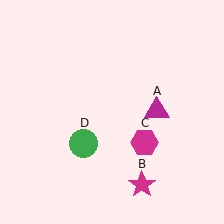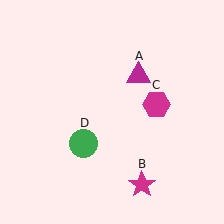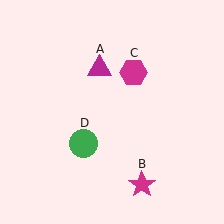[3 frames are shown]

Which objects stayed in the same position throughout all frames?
Magenta star (object B) and green circle (object D) remained stationary.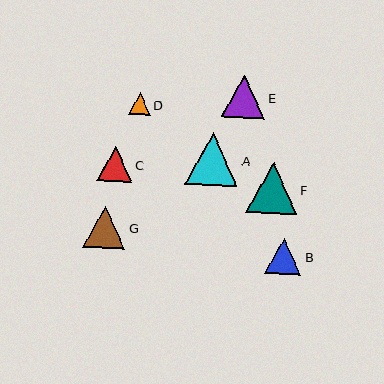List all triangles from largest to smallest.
From largest to smallest: A, F, E, G, B, C, D.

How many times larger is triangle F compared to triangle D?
Triangle F is approximately 2.3 times the size of triangle D.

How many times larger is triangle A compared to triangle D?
Triangle A is approximately 2.4 times the size of triangle D.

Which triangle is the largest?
Triangle A is the largest with a size of approximately 52 pixels.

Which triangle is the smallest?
Triangle D is the smallest with a size of approximately 22 pixels.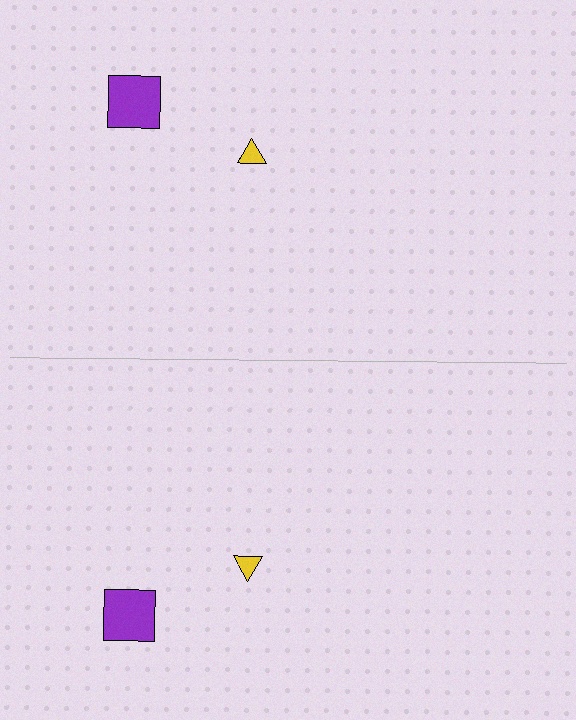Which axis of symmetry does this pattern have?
The pattern has a horizontal axis of symmetry running through the center of the image.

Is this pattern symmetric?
Yes, this pattern has bilateral (reflection) symmetry.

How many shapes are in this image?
There are 4 shapes in this image.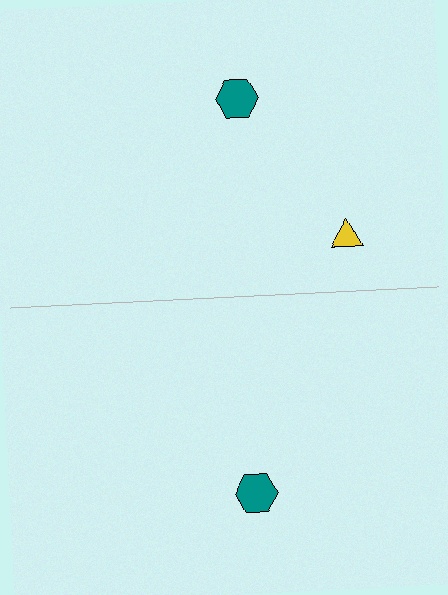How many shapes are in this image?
There are 3 shapes in this image.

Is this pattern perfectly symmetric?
No, the pattern is not perfectly symmetric. A yellow triangle is missing from the bottom side.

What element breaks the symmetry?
A yellow triangle is missing from the bottom side.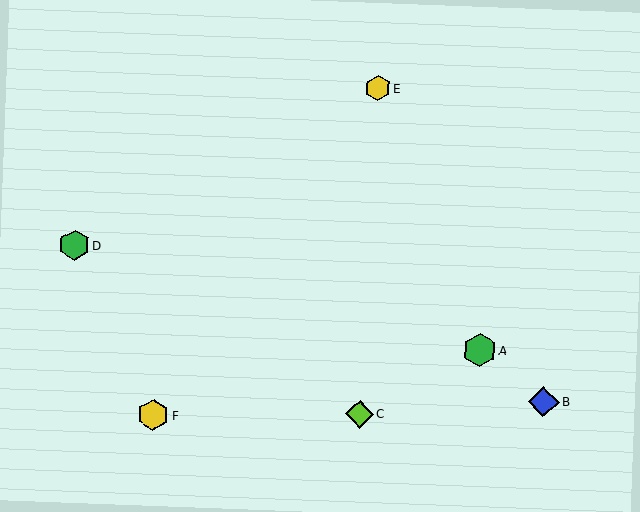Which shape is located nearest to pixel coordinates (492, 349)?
The green hexagon (labeled A) at (480, 350) is nearest to that location.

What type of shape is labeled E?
Shape E is a yellow hexagon.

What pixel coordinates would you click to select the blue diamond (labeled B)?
Click at (543, 402) to select the blue diamond B.